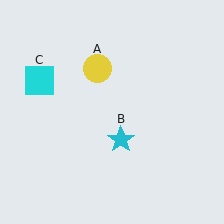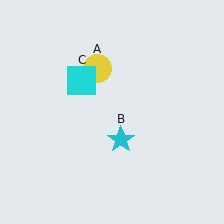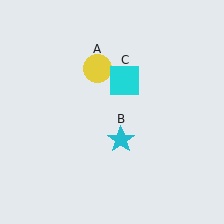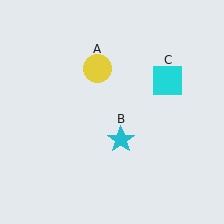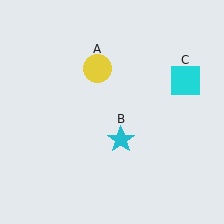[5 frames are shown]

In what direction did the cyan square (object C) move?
The cyan square (object C) moved right.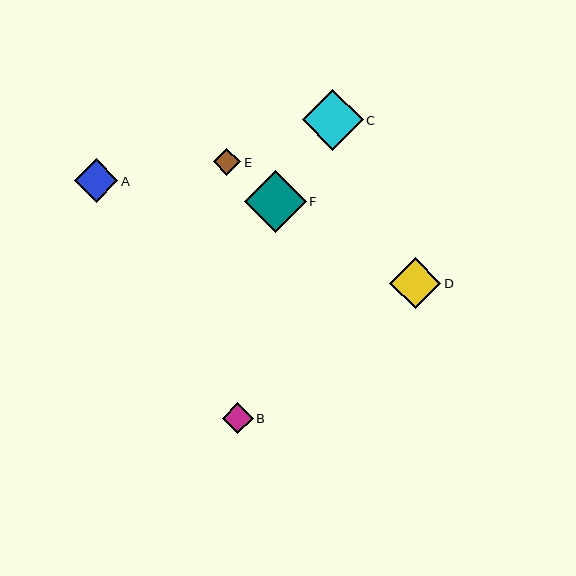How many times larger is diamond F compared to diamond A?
Diamond F is approximately 1.4 times the size of diamond A.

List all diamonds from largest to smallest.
From largest to smallest: F, C, D, A, B, E.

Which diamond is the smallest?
Diamond E is the smallest with a size of approximately 27 pixels.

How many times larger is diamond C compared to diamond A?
Diamond C is approximately 1.4 times the size of diamond A.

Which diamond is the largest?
Diamond F is the largest with a size of approximately 62 pixels.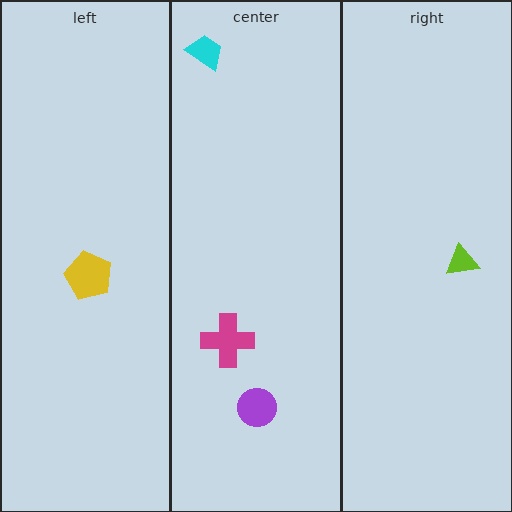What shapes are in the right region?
The lime triangle.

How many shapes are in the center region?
3.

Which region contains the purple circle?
The center region.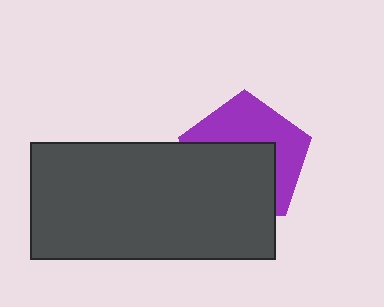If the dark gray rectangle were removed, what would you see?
You would see the complete purple pentagon.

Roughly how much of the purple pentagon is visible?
About half of it is visible (roughly 47%).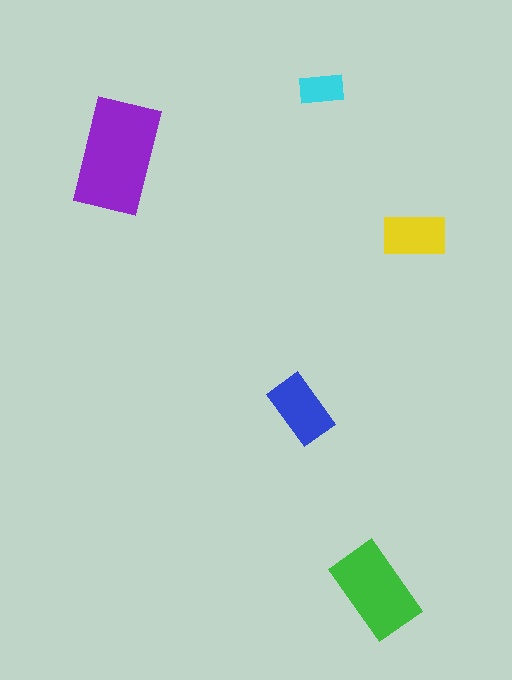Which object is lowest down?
The green rectangle is bottommost.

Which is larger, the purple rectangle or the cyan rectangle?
The purple one.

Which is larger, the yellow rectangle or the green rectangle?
The green one.